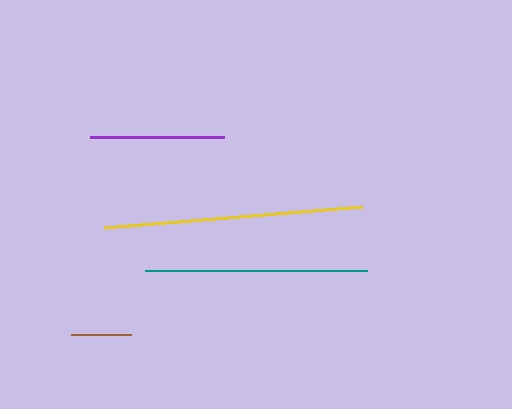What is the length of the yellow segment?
The yellow segment is approximately 259 pixels long.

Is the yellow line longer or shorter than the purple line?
The yellow line is longer than the purple line.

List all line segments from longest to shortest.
From longest to shortest: yellow, teal, purple, brown.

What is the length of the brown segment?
The brown segment is approximately 60 pixels long.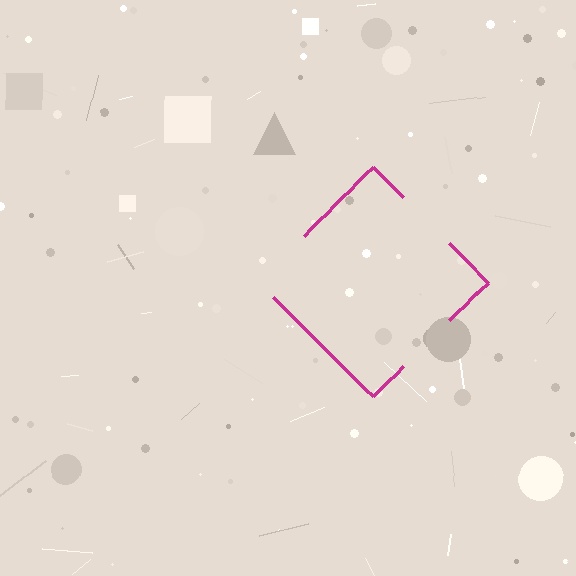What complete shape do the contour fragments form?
The contour fragments form a diamond.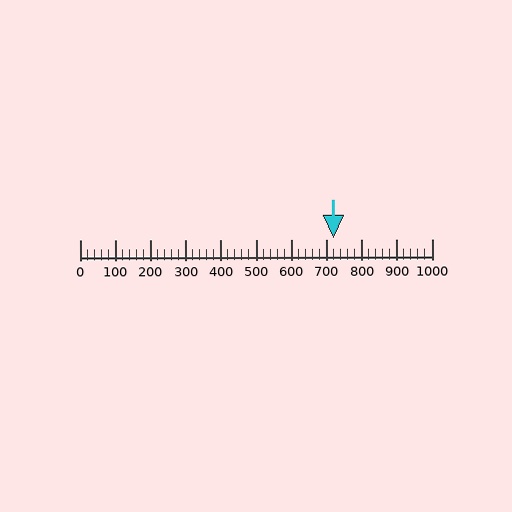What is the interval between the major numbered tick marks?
The major tick marks are spaced 100 units apart.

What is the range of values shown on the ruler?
The ruler shows values from 0 to 1000.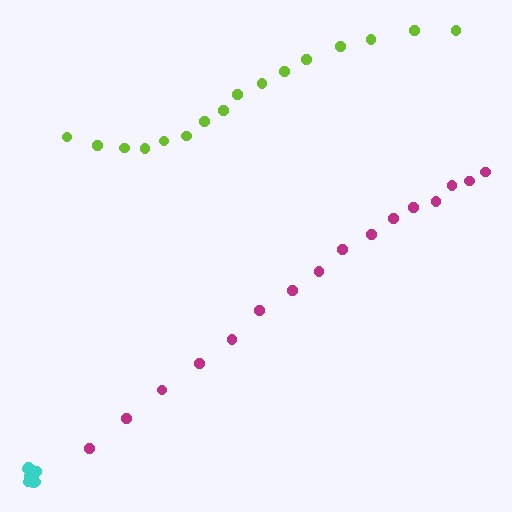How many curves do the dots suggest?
There are 3 distinct paths.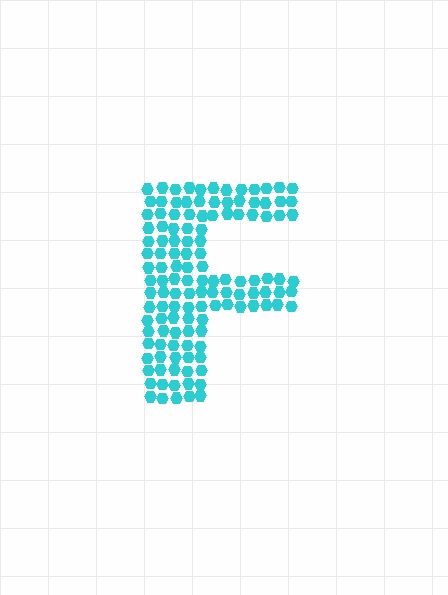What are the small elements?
The small elements are hexagons.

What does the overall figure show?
The overall figure shows the letter F.